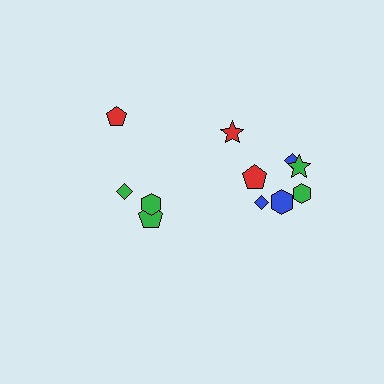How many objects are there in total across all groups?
There are 11 objects.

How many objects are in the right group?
There are 7 objects.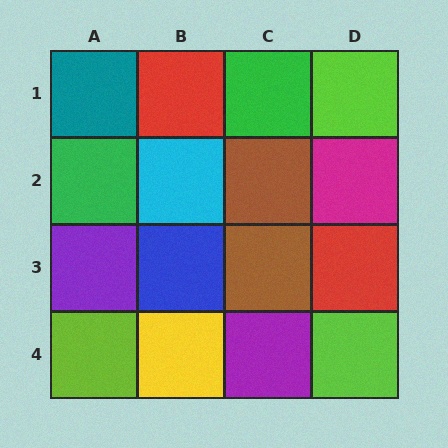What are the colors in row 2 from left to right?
Green, cyan, brown, magenta.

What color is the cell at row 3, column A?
Purple.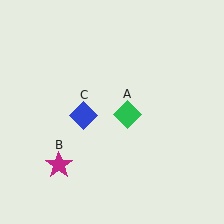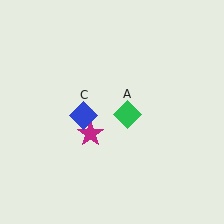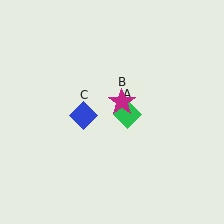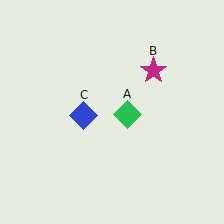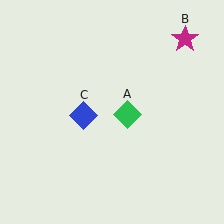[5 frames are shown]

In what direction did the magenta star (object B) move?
The magenta star (object B) moved up and to the right.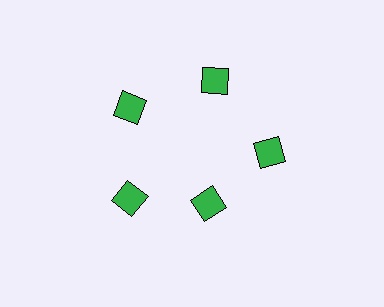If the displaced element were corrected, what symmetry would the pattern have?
It would have 5-fold rotational symmetry — the pattern would map onto itself every 72 degrees.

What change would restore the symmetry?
The symmetry would be restored by moving it outward, back onto the ring so that all 5 squares sit at equal angles and equal distance from the center.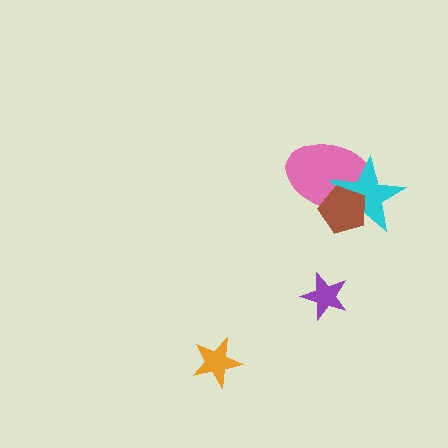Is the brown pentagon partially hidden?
No, no other shape covers it.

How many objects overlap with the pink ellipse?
2 objects overlap with the pink ellipse.